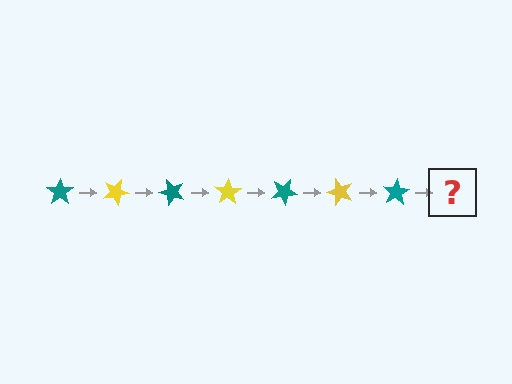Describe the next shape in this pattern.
It should be a yellow star, rotated 175 degrees from the start.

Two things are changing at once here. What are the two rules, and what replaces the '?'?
The two rules are that it rotates 25 degrees each step and the color cycles through teal and yellow. The '?' should be a yellow star, rotated 175 degrees from the start.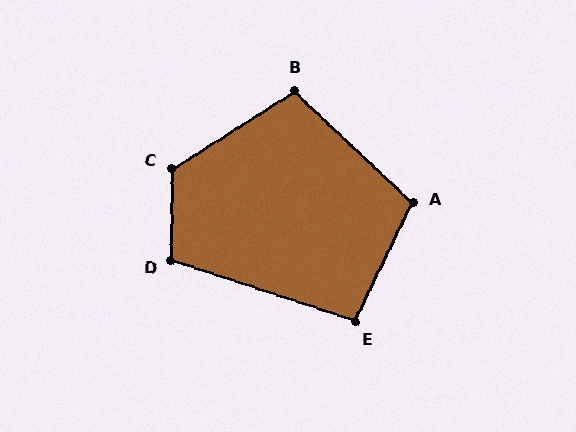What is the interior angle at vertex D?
Approximately 108 degrees (obtuse).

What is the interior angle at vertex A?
Approximately 108 degrees (obtuse).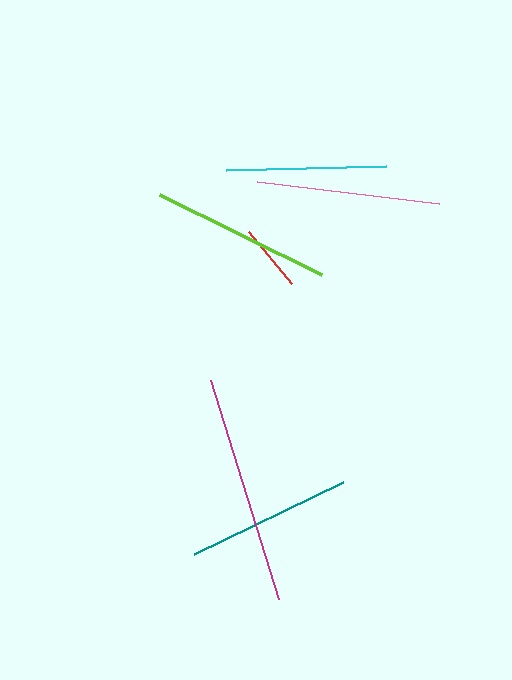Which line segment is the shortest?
The red line is the shortest at approximately 67 pixels.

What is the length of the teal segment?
The teal segment is approximately 166 pixels long.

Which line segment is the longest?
The magenta line is the longest at approximately 230 pixels.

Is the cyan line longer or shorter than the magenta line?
The magenta line is longer than the cyan line.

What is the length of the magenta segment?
The magenta segment is approximately 230 pixels long.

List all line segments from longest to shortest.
From longest to shortest: magenta, pink, lime, teal, cyan, red.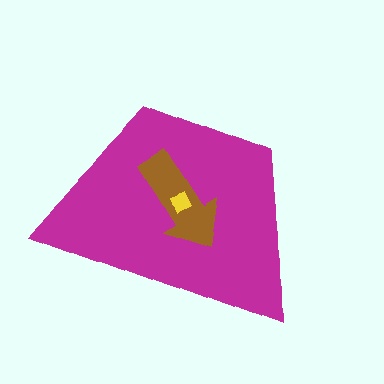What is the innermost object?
The yellow diamond.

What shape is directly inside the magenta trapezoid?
The brown arrow.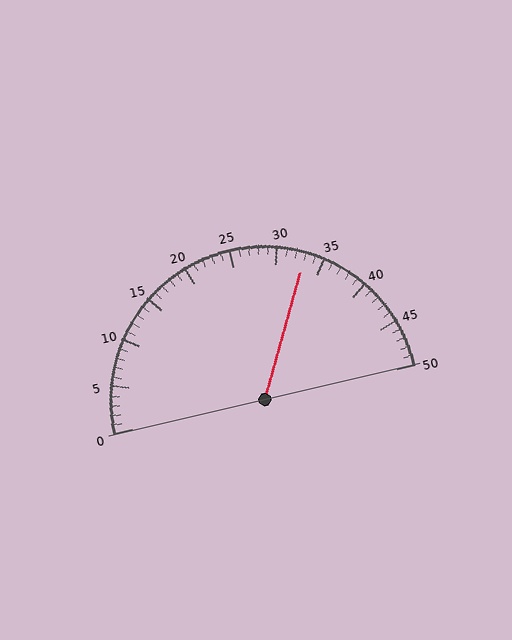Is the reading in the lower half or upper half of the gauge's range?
The reading is in the upper half of the range (0 to 50).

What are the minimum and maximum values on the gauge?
The gauge ranges from 0 to 50.